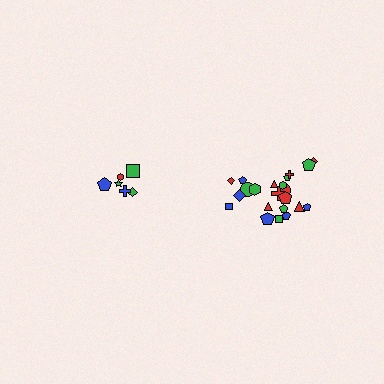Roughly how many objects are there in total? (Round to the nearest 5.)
Roughly 30 objects in total.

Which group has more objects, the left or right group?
The right group.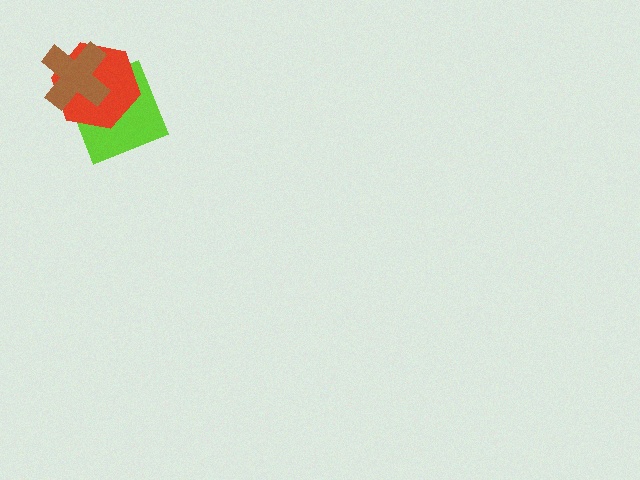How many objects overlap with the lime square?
2 objects overlap with the lime square.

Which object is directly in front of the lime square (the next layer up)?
The red hexagon is directly in front of the lime square.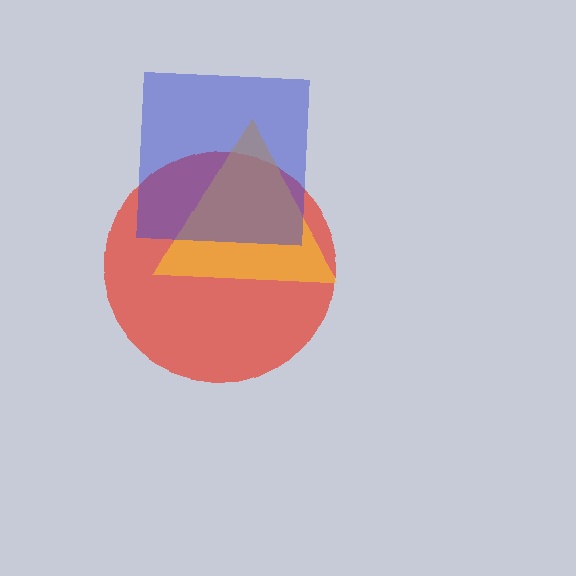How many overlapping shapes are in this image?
There are 3 overlapping shapes in the image.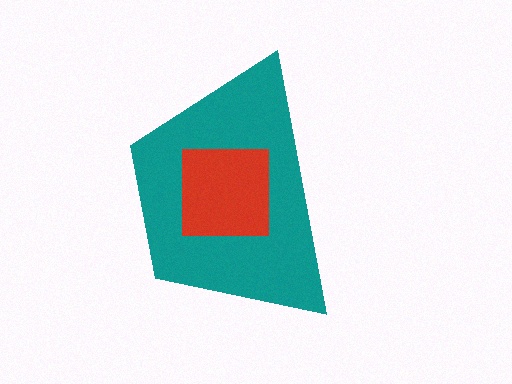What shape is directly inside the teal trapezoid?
The red square.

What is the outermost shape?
The teal trapezoid.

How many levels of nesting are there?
2.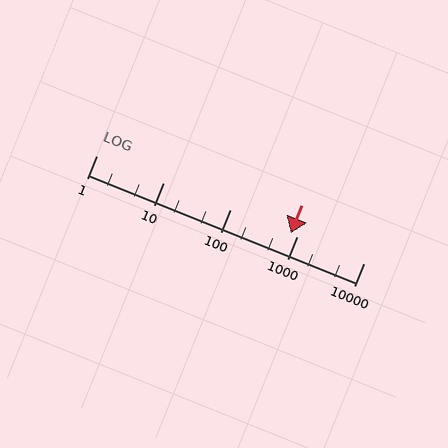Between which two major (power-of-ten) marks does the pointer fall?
The pointer is between 100 and 1000.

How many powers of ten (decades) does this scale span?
The scale spans 4 decades, from 1 to 10000.